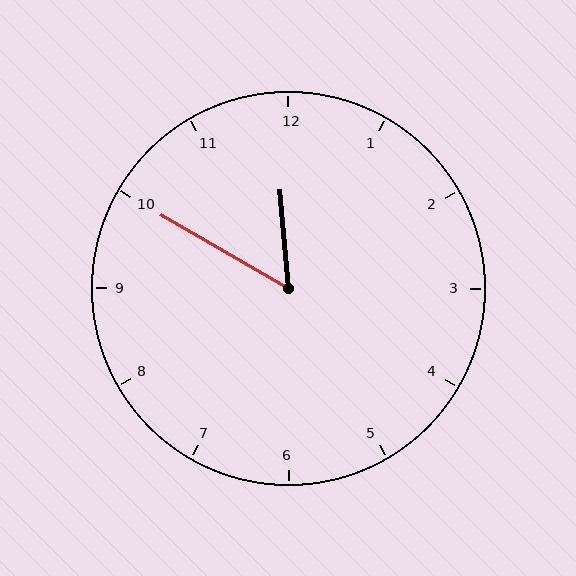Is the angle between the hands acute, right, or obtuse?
It is acute.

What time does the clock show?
11:50.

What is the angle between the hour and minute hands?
Approximately 55 degrees.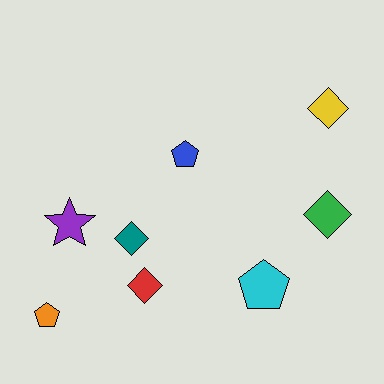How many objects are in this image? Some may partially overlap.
There are 8 objects.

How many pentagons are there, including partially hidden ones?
There are 3 pentagons.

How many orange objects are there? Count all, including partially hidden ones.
There is 1 orange object.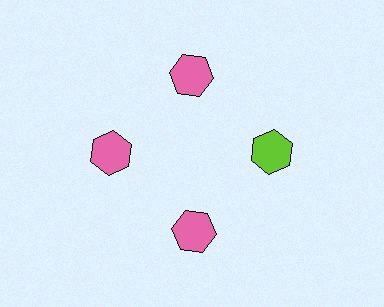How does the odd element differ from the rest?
It has a different color: lime instead of pink.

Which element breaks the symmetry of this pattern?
The lime hexagon at roughly the 3 o'clock position breaks the symmetry. All other shapes are pink hexagons.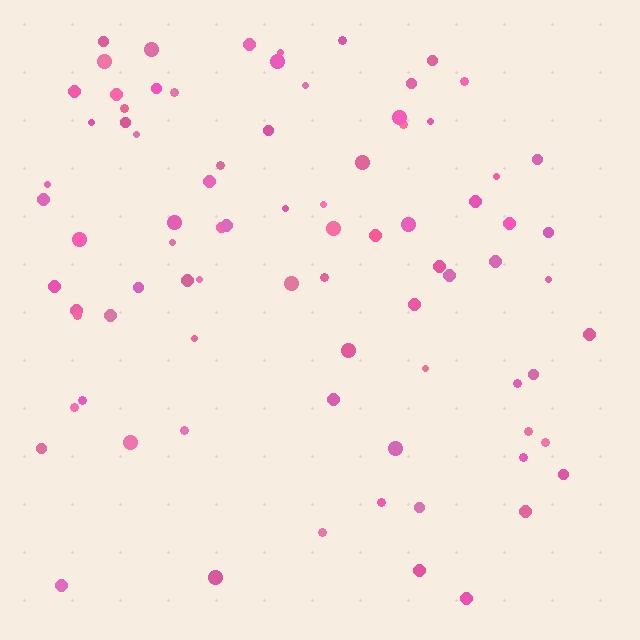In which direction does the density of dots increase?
From bottom to top, with the top side densest.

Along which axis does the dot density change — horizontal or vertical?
Vertical.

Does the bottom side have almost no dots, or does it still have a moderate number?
Still a moderate number, just noticeably fewer than the top.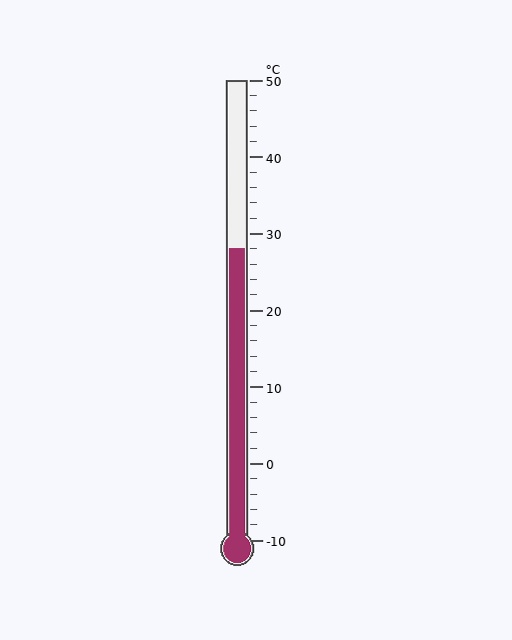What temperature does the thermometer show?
The thermometer shows approximately 28°C.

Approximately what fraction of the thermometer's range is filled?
The thermometer is filled to approximately 65% of its range.